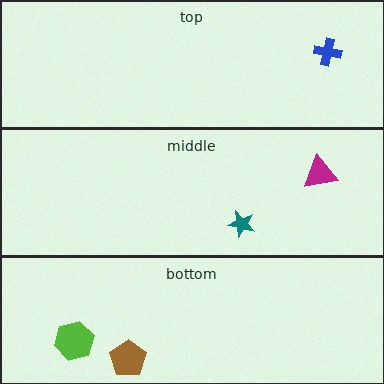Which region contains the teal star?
The middle region.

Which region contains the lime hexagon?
The bottom region.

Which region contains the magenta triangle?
The middle region.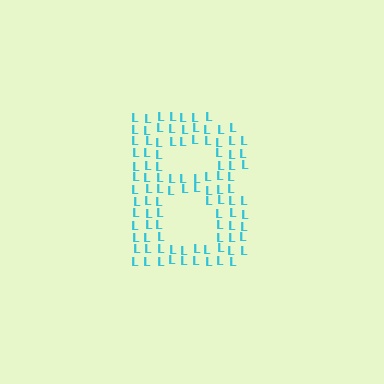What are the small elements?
The small elements are letter L's.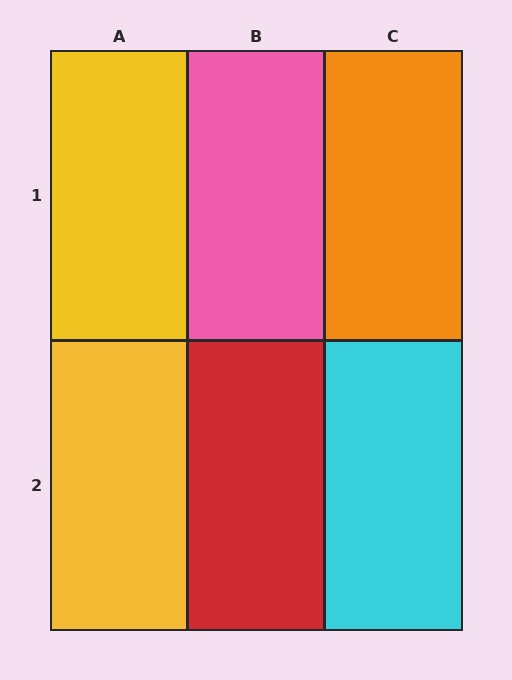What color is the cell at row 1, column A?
Yellow.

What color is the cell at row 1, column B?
Pink.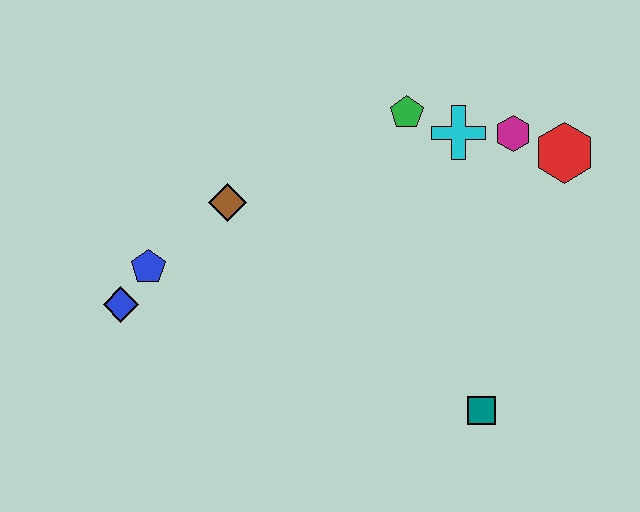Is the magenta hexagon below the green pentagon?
Yes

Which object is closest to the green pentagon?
The cyan cross is closest to the green pentagon.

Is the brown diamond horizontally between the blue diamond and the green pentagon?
Yes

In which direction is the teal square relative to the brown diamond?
The teal square is to the right of the brown diamond.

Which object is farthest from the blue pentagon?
The red hexagon is farthest from the blue pentagon.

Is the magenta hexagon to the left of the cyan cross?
No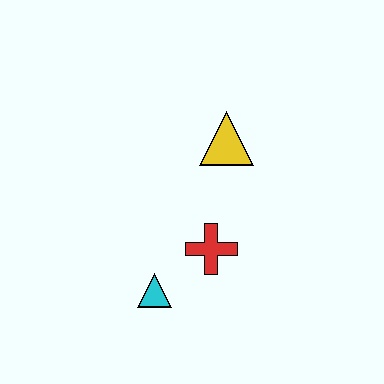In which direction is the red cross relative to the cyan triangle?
The red cross is to the right of the cyan triangle.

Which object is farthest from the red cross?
The yellow triangle is farthest from the red cross.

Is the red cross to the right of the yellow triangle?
No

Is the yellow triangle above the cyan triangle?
Yes